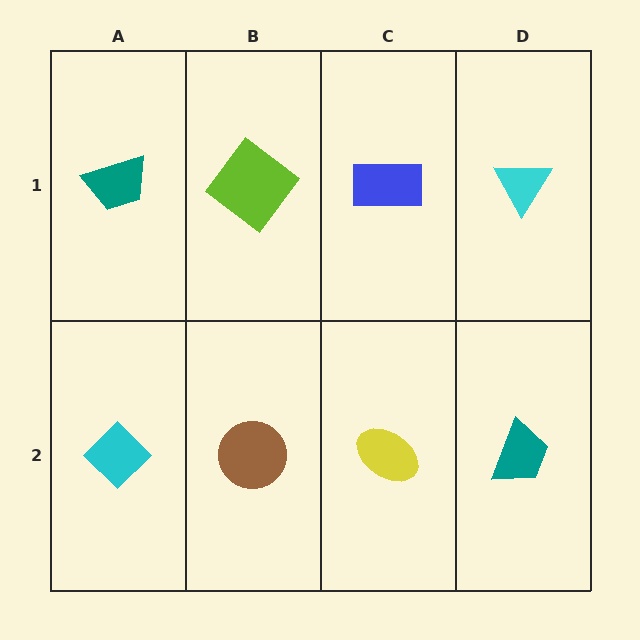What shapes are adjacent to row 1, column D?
A teal trapezoid (row 2, column D), a blue rectangle (row 1, column C).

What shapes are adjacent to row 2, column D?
A cyan triangle (row 1, column D), a yellow ellipse (row 2, column C).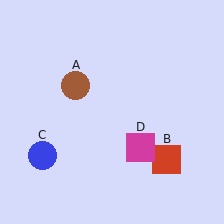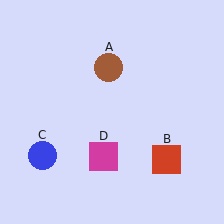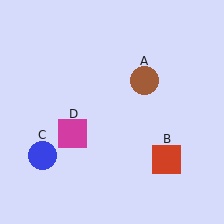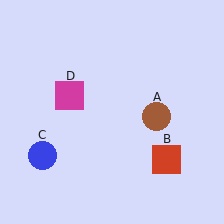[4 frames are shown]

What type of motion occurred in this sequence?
The brown circle (object A), magenta square (object D) rotated clockwise around the center of the scene.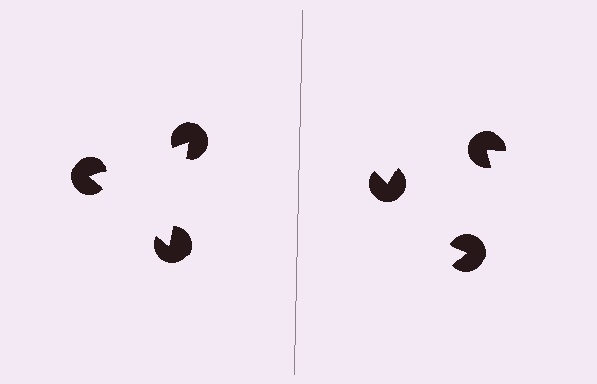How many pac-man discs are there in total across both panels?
6 — 3 on each side.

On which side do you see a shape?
An illusory triangle appears on the left side. On the right side the wedge cuts are rotated, so no coherent shape forms.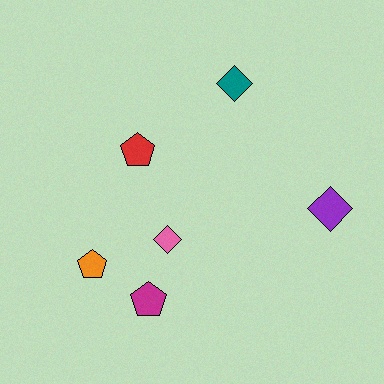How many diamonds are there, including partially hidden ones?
There are 3 diamonds.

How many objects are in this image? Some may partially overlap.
There are 6 objects.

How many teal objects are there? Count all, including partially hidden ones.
There is 1 teal object.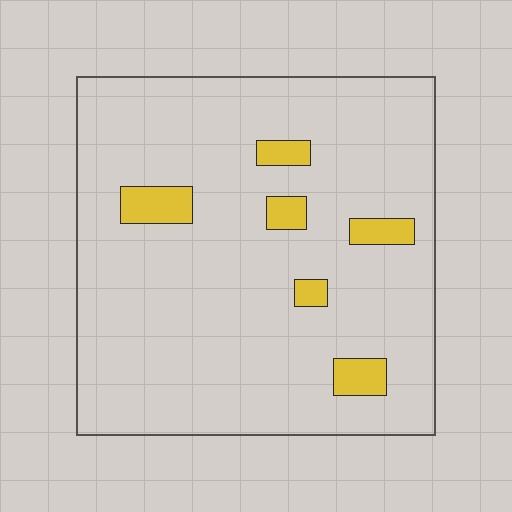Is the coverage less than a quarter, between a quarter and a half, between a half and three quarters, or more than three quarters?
Less than a quarter.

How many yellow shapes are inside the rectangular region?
6.